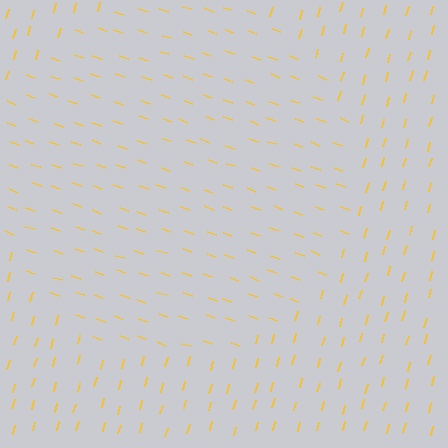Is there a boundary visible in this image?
Yes, there is a texture boundary formed by a change in line orientation.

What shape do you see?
I see a circle.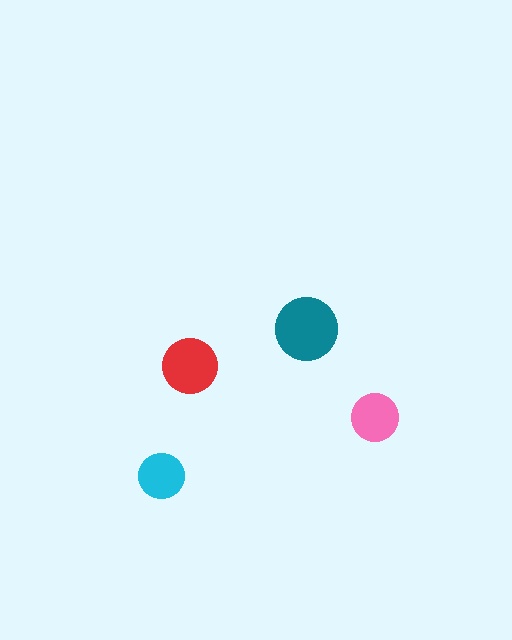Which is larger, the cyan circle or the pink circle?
The pink one.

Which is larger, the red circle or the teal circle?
The teal one.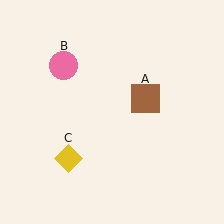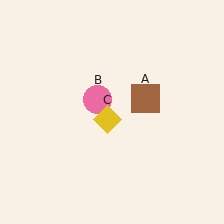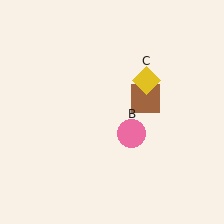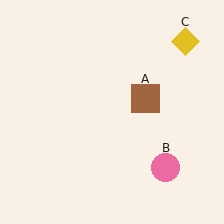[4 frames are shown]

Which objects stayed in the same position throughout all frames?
Brown square (object A) remained stationary.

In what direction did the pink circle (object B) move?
The pink circle (object B) moved down and to the right.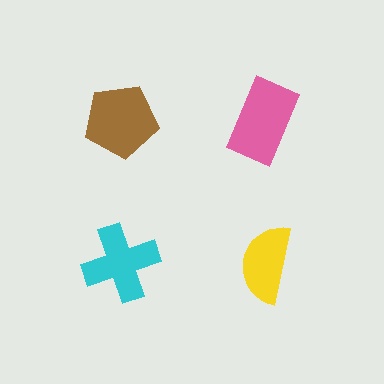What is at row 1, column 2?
A pink rectangle.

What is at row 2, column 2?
A yellow semicircle.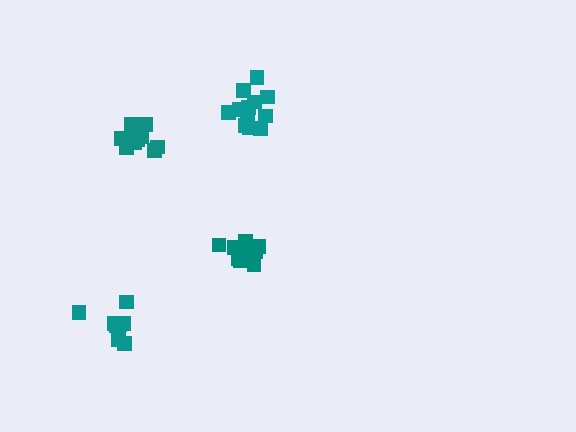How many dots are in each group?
Group 1: 12 dots, Group 2: 10 dots, Group 3: 12 dots, Group 4: 10 dots (44 total).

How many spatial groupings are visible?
There are 4 spatial groupings.